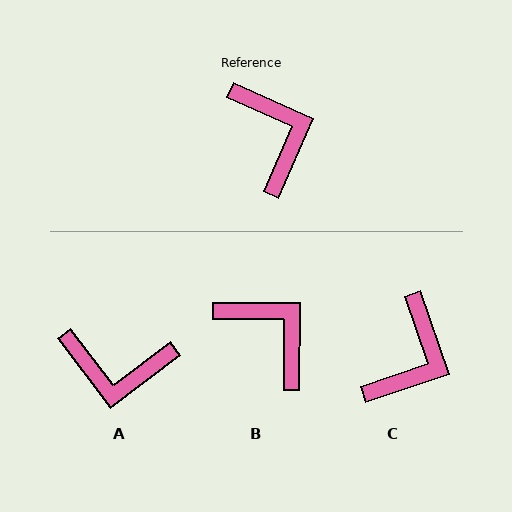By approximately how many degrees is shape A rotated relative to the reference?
Approximately 119 degrees clockwise.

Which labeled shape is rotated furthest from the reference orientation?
A, about 119 degrees away.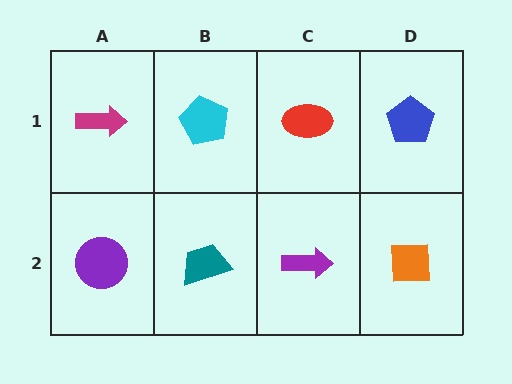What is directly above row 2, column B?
A cyan pentagon.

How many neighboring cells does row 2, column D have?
2.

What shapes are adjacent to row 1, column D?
An orange square (row 2, column D), a red ellipse (row 1, column C).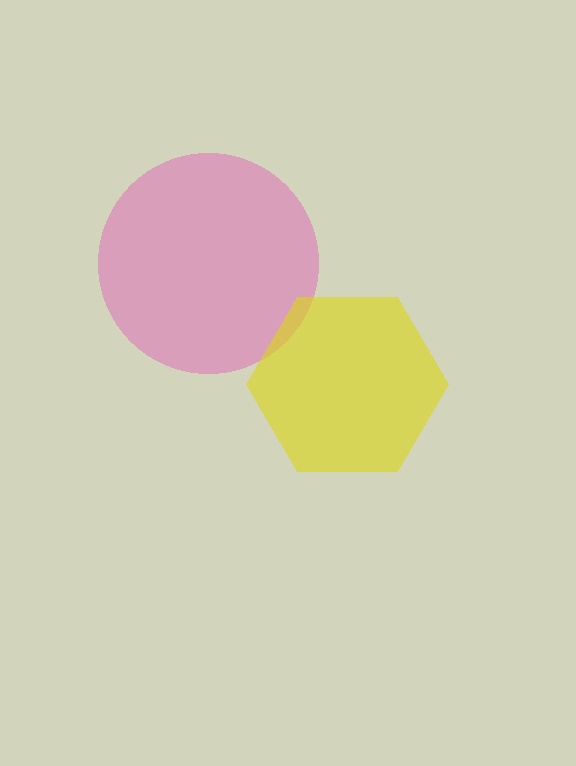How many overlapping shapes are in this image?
There are 2 overlapping shapes in the image.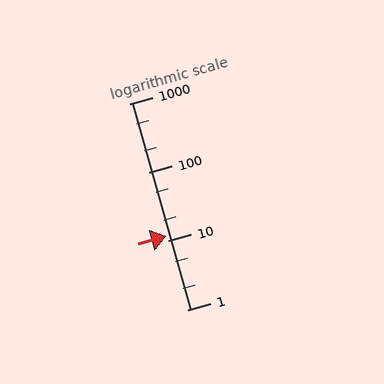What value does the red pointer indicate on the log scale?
The pointer indicates approximately 12.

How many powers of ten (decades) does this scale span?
The scale spans 3 decades, from 1 to 1000.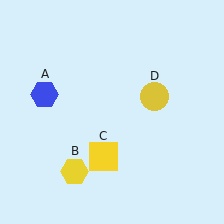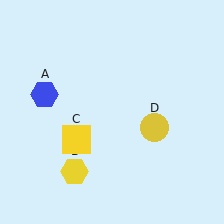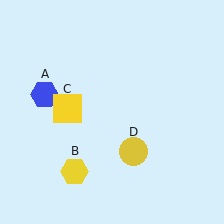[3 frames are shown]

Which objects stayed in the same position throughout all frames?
Blue hexagon (object A) and yellow hexagon (object B) remained stationary.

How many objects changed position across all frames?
2 objects changed position: yellow square (object C), yellow circle (object D).